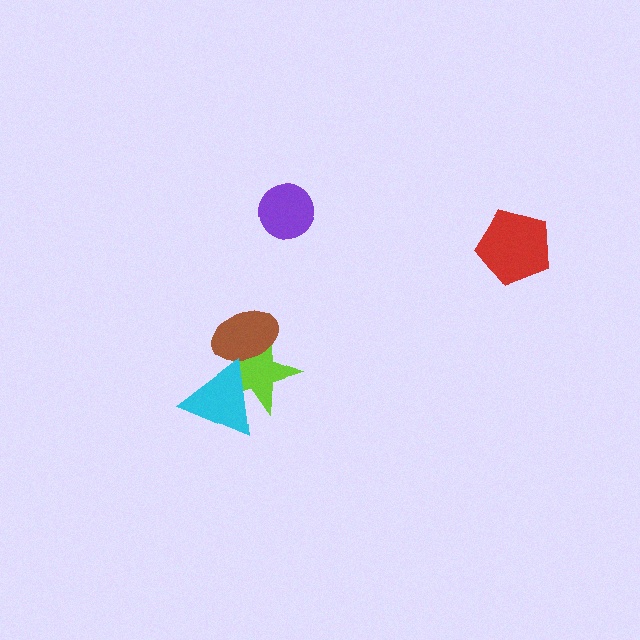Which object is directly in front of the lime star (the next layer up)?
The brown ellipse is directly in front of the lime star.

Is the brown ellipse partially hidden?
Yes, it is partially covered by another shape.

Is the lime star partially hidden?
Yes, it is partially covered by another shape.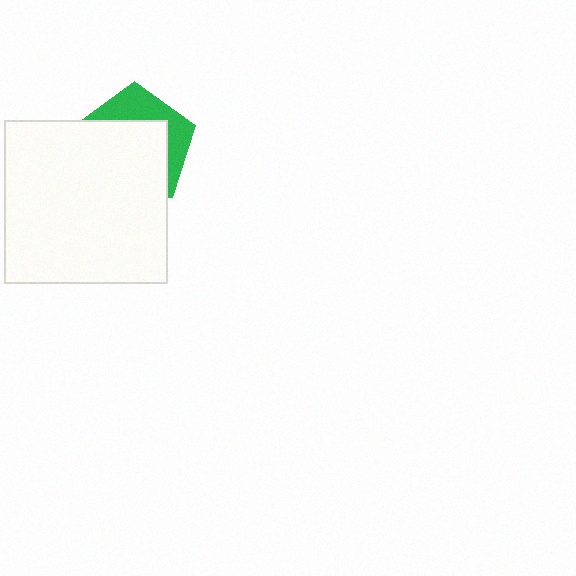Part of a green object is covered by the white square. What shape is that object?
It is a pentagon.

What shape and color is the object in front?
The object in front is a white square.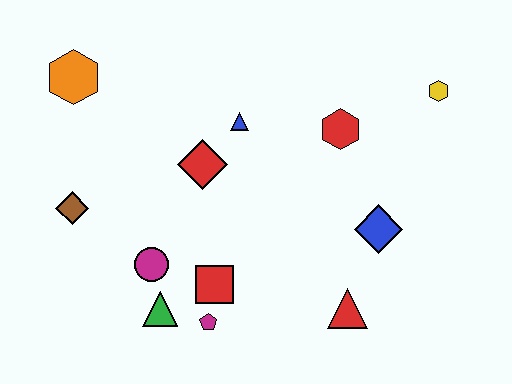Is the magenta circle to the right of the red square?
No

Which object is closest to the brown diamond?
The magenta circle is closest to the brown diamond.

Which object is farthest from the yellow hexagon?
The brown diamond is farthest from the yellow hexagon.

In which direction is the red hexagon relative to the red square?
The red hexagon is above the red square.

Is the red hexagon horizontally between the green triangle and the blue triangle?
No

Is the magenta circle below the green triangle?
No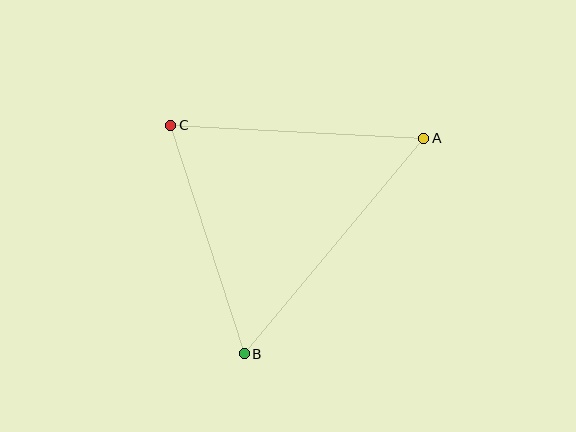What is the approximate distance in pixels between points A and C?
The distance between A and C is approximately 253 pixels.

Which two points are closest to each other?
Points B and C are closest to each other.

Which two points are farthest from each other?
Points A and B are farthest from each other.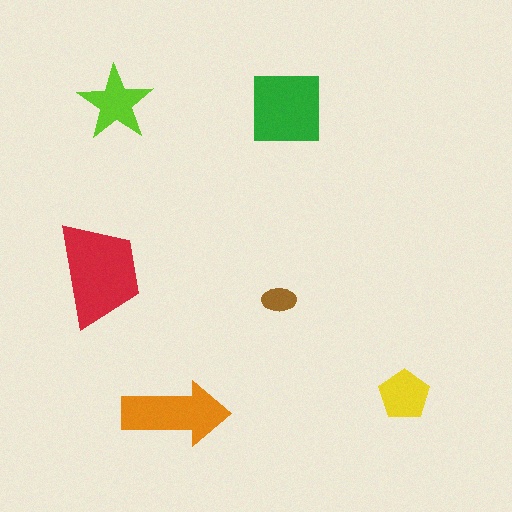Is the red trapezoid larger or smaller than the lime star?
Larger.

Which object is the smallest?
The brown ellipse.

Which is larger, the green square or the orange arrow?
The green square.